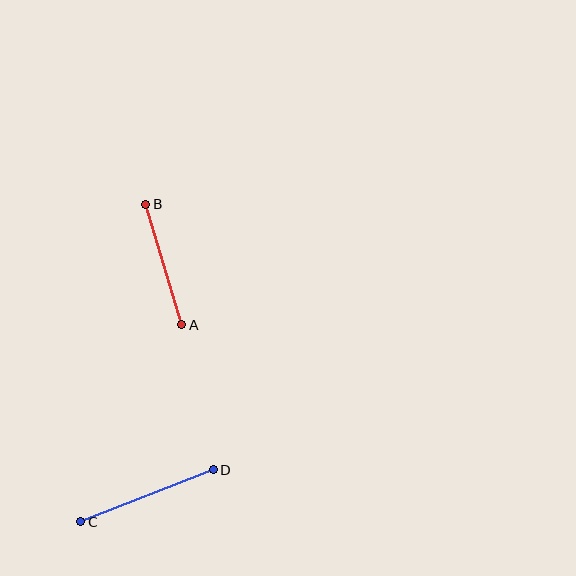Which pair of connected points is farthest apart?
Points C and D are farthest apart.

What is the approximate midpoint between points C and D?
The midpoint is at approximately (147, 496) pixels.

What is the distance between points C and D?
The distance is approximately 142 pixels.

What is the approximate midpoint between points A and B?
The midpoint is at approximately (164, 264) pixels.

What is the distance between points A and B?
The distance is approximately 126 pixels.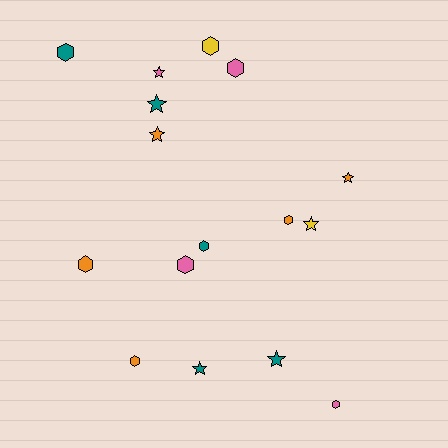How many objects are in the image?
There are 16 objects.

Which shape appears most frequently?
Hexagon, with 9 objects.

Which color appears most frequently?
Orange, with 5 objects.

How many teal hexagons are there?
There are 2 teal hexagons.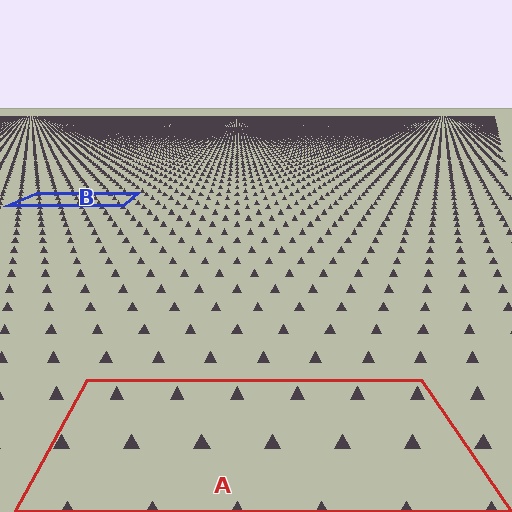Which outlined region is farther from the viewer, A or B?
Region B is farther from the viewer — the texture elements inside it appear smaller and more densely packed.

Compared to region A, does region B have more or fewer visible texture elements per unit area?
Region B has more texture elements per unit area — they are packed more densely because it is farther away.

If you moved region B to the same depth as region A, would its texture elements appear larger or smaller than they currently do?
They would appear larger. At a closer depth, the same texture elements are projected at a bigger on-screen size.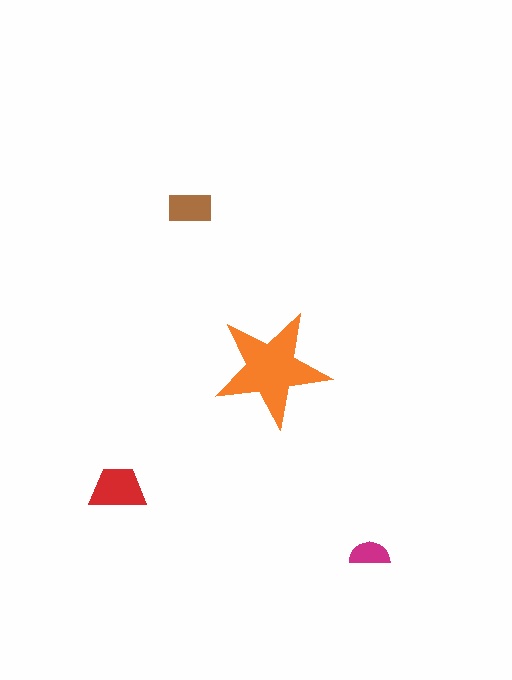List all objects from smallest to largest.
The magenta semicircle, the brown rectangle, the red trapezoid, the orange star.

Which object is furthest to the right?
The magenta semicircle is rightmost.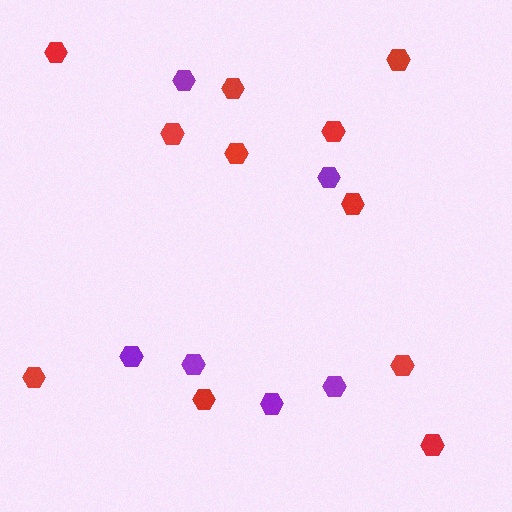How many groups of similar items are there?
There are 2 groups: one group of purple hexagons (6) and one group of red hexagons (11).